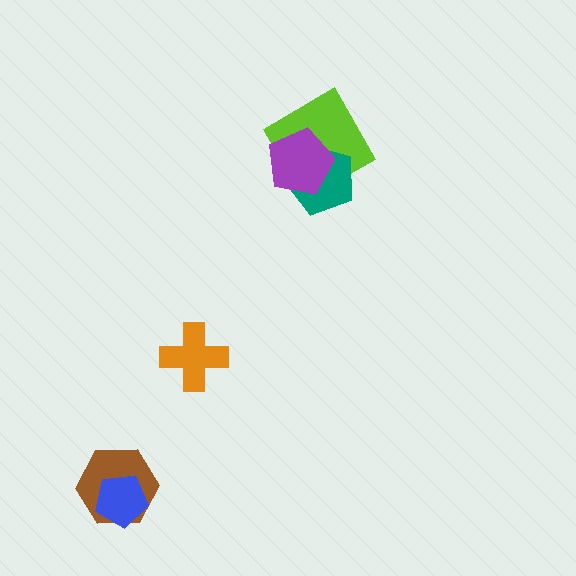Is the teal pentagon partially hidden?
Yes, it is partially covered by another shape.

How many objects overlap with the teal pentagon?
2 objects overlap with the teal pentagon.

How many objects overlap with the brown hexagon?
1 object overlaps with the brown hexagon.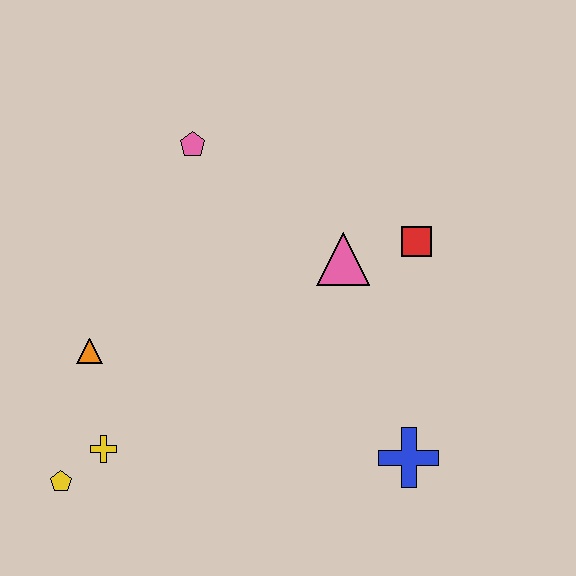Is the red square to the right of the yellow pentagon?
Yes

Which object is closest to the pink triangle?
The red square is closest to the pink triangle.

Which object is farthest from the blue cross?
The pink pentagon is farthest from the blue cross.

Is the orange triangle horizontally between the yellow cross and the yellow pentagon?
Yes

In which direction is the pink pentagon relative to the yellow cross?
The pink pentagon is above the yellow cross.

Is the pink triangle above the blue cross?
Yes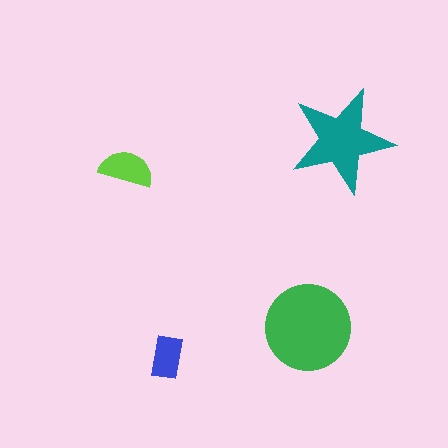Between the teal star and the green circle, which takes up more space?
The green circle.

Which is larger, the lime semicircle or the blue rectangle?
The lime semicircle.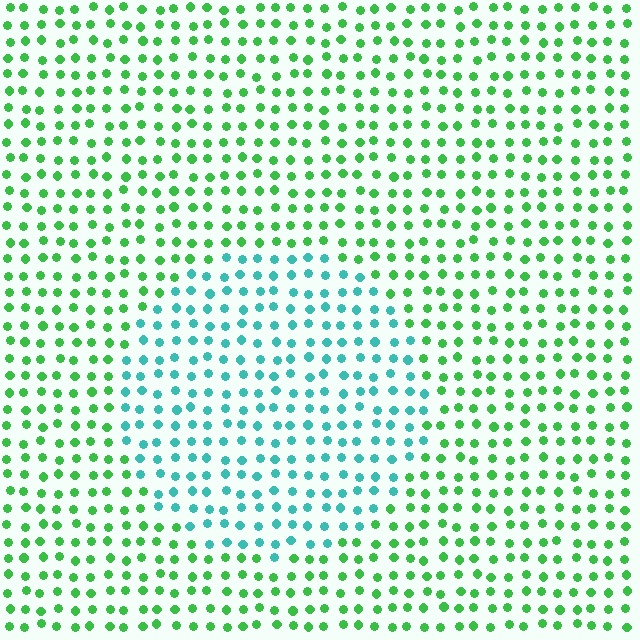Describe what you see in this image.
The image is filled with small green elements in a uniform arrangement. A circle-shaped region is visible where the elements are tinted to a slightly different hue, forming a subtle color boundary.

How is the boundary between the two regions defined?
The boundary is defined purely by a slight shift in hue (about 49 degrees). Spacing, size, and orientation are identical on both sides.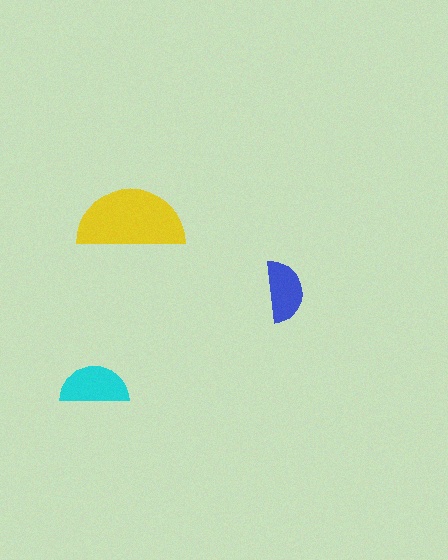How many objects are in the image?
There are 3 objects in the image.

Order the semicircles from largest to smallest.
the yellow one, the cyan one, the blue one.